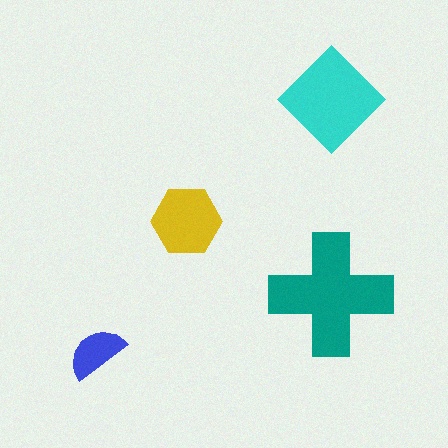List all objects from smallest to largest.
The blue semicircle, the yellow hexagon, the cyan diamond, the teal cross.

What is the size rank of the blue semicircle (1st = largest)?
4th.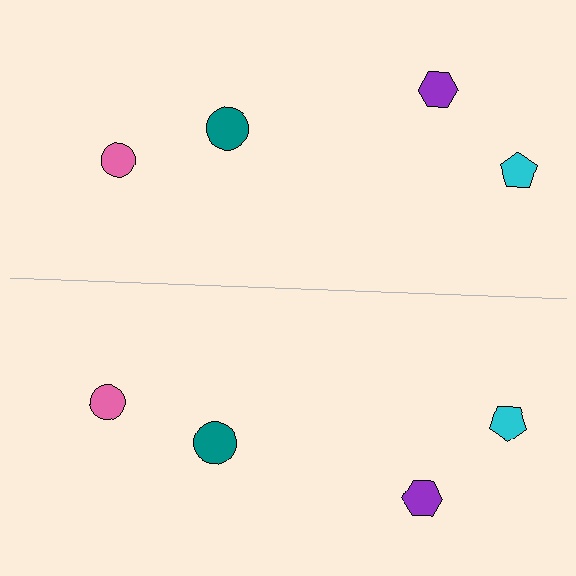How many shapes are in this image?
There are 8 shapes in this image.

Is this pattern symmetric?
Yes, this pattern has bilateral (reflection) symmetry.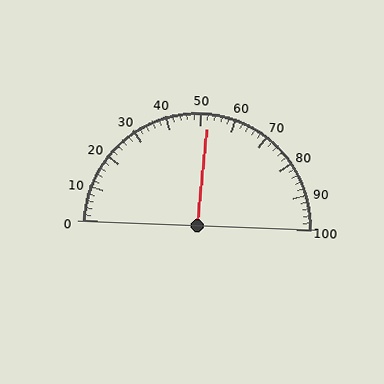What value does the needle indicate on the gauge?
The needle indicates approximately 52.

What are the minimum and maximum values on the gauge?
The gauge ranges from 0 to 100.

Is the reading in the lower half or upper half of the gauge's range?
The reading is in the upper half of the range (0 to 100).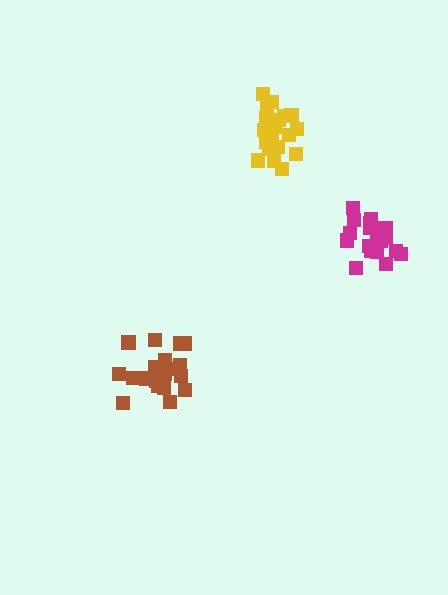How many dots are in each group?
Group 1: 21 dots, Group 2: 21 dots, Group 3: 19 dots (61 total).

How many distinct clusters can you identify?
There are 3 distinct clusters.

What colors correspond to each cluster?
The clusters are colored: brown, magenta, yellow.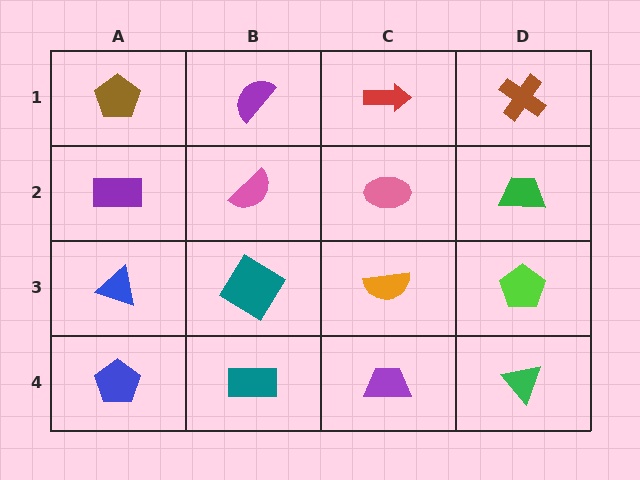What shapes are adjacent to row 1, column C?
A pink ellipse (row 2, column C), a purple semicircle (row 1, column B), a brown cross (row 1, column D).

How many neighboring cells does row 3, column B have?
4.